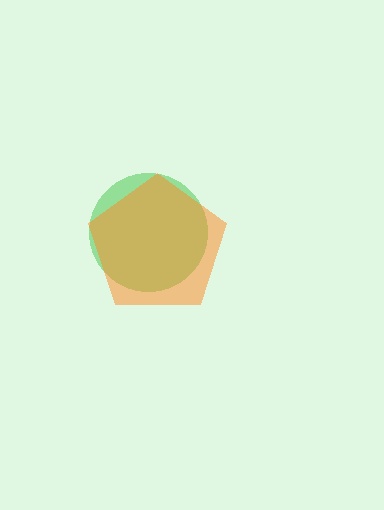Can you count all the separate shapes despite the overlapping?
Yes, there are 2 separate shapes.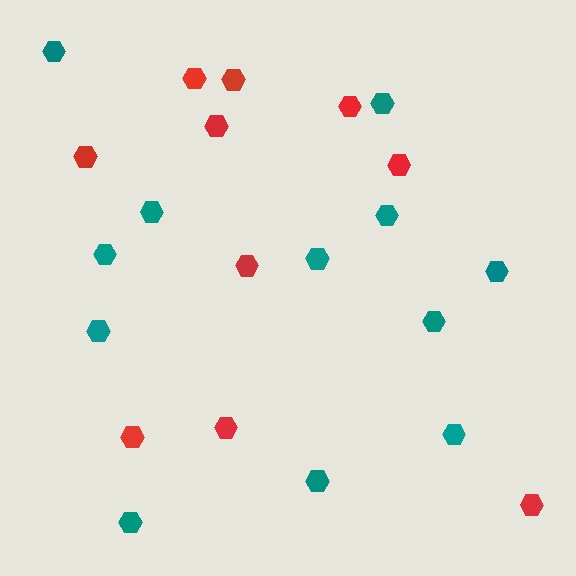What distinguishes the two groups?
There are 2 groups: one group of red hexagons (10) and one group of teal hexagons (12).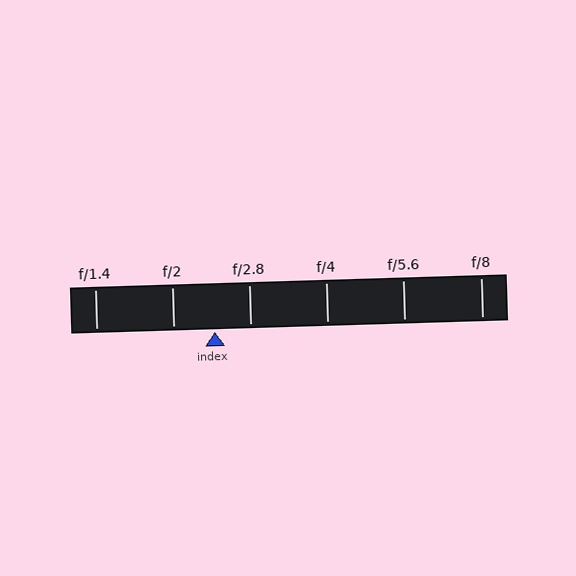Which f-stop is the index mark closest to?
The index mark is closest to f/2.8.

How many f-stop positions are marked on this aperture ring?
There are 6 f-stop positions marked.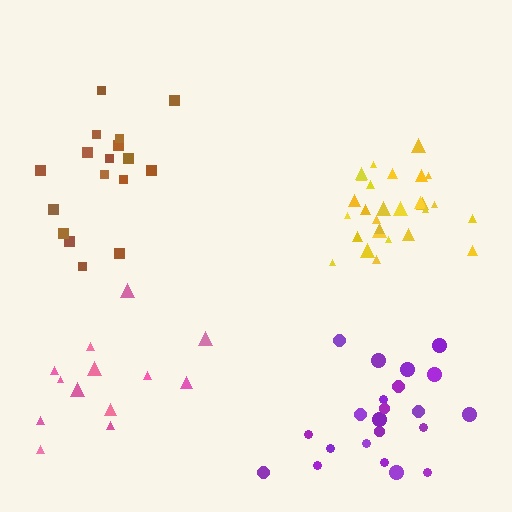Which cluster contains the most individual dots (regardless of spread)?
Yellow (28).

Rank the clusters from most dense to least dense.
yellow, purple, pink, brown.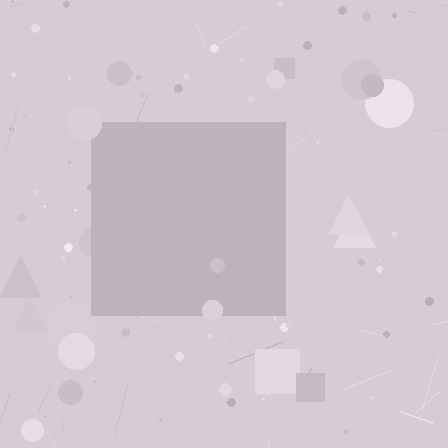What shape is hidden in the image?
A square is hidden in the image.